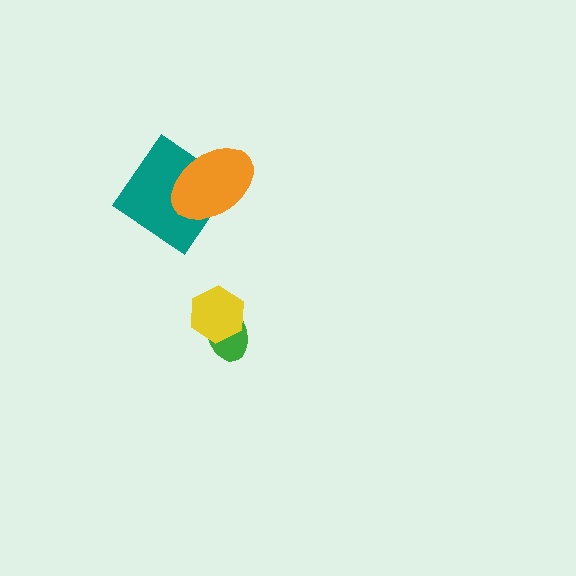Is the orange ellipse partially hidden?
No, no other shape covers it.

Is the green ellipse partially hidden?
Yes, it is partially covered by another shape.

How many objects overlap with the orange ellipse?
1 object overlaps with the orange ellipse.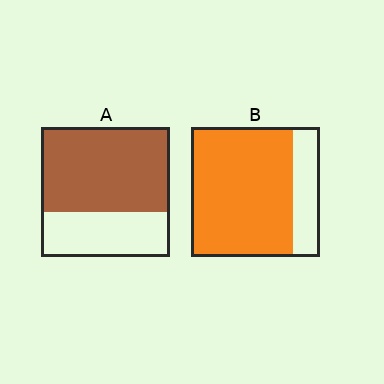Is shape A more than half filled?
Yes.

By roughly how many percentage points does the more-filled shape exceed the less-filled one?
By roughly 15 percentage points (B over A).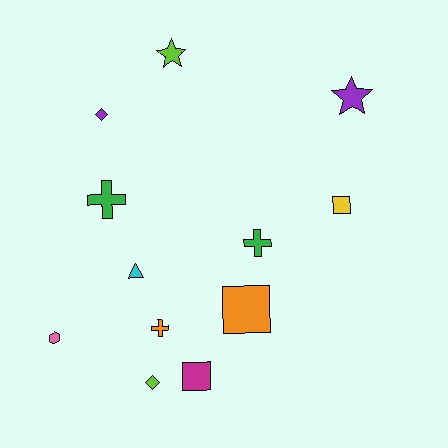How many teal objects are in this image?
There are no teal objects.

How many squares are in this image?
There are 3 squares.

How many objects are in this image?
There are 12 objects.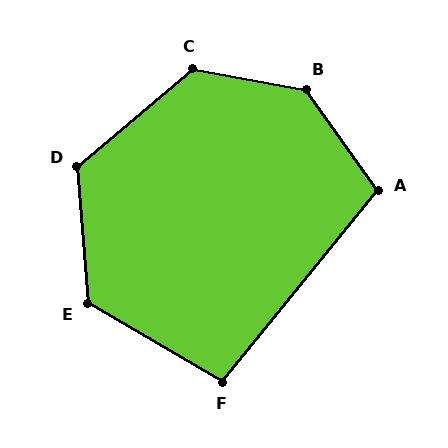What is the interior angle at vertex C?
Approximately 130 degrees (obtuse).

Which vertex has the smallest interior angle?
F, at approximately 99 degrees.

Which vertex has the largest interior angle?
B, at approximately 135 degrees.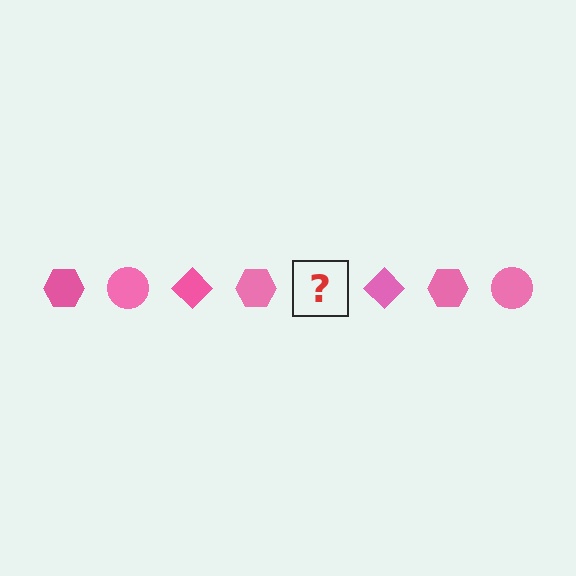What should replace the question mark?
The question mark should be replaced with a pink circle.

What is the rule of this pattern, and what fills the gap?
The rule is that the pattern cycles through hexagon, circle, diamond shapes in pink. The gap should be filled with a pink circle.